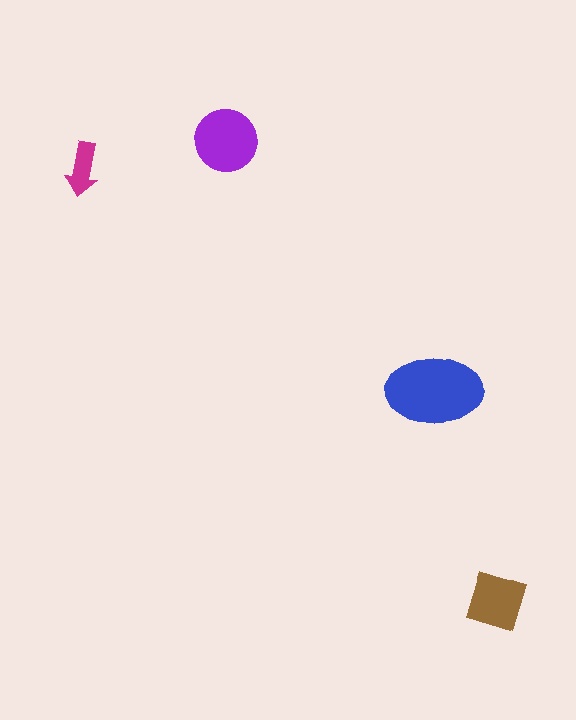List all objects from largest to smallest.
The blue ellipse, the purple circle, the brown diamond, the magenta arrow.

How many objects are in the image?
There are 4 objects in the image.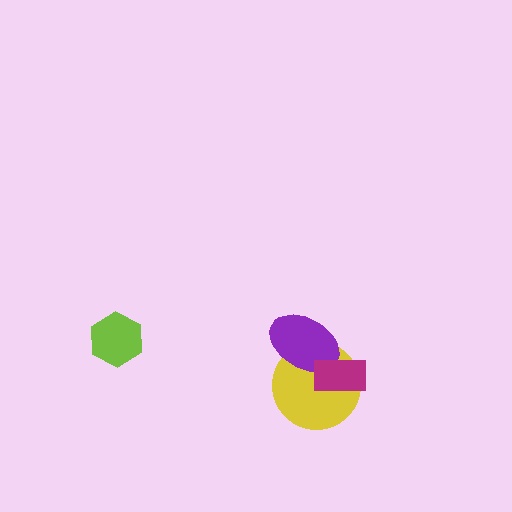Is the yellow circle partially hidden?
Yes, it is partially covered by another shape.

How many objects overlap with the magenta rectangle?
2 objects overlap with the magenta rectangle.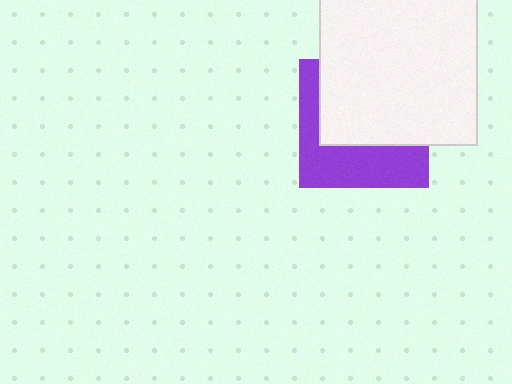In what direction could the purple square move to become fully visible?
The purple square could move down. That would shift it out from behind the white square entirely.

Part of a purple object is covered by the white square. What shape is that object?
It is a square.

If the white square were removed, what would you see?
You would see the complete purple square.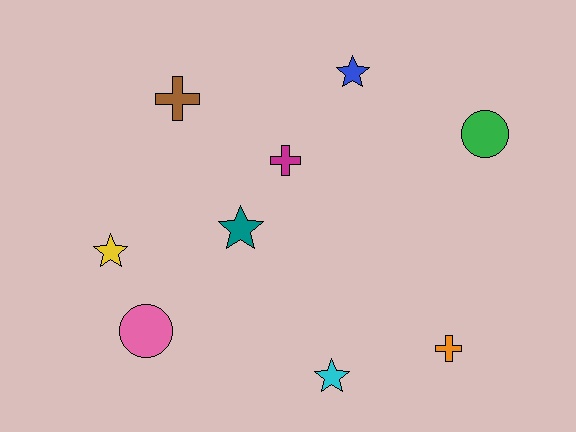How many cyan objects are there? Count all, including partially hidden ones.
There is 1 cyan object.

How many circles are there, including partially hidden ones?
There are 2 circles.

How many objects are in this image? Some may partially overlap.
There are 9 objects.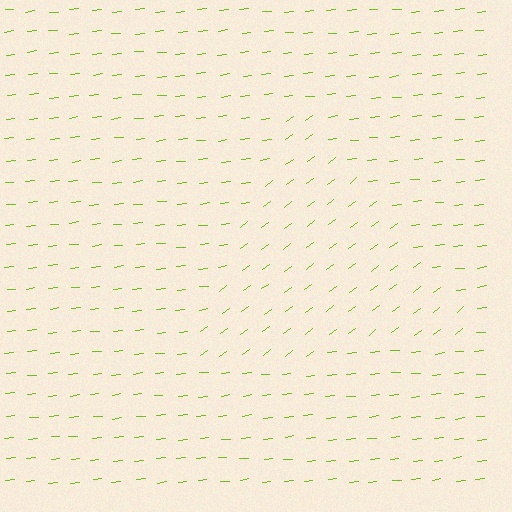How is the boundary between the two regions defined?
The boundary is defined purely by a change in line orientation (approximately 31 degrees difference). All lines are the same color and thickness.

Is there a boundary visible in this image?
Yes, there is a texture boundary formed by a change in line orientation.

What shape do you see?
I see a triangle.